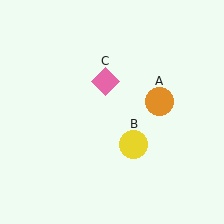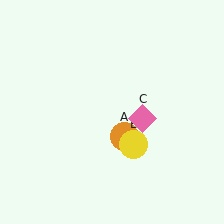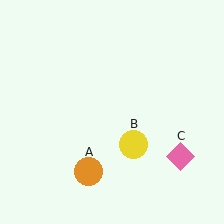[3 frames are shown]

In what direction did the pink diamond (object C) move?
The pink diamond (object C) moved down and to the right.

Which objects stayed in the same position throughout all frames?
Yellow circle (object B) remained stationary.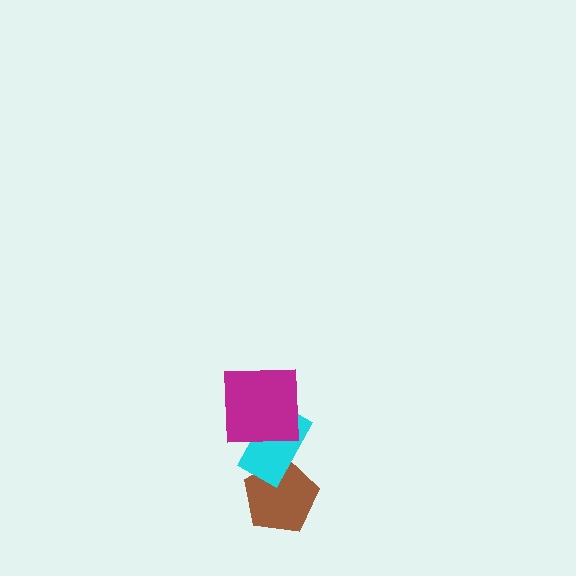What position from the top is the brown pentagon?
The brown pentagon is 3rd from the top.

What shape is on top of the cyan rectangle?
The magenta square is on top of the cyan rectangle.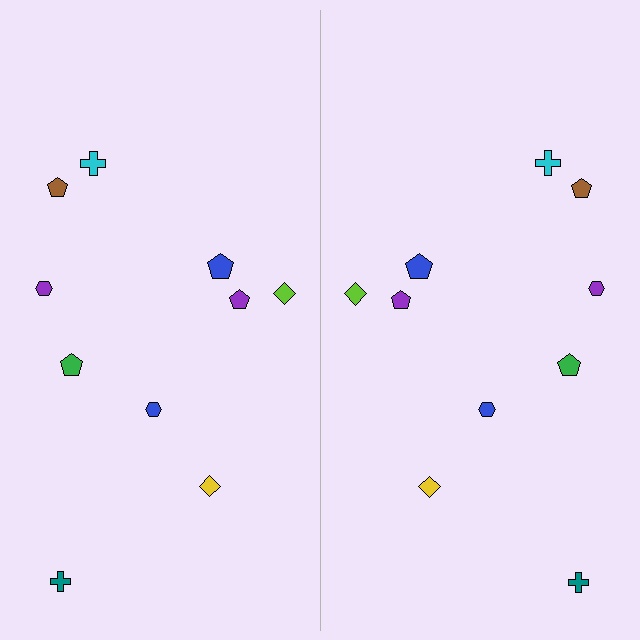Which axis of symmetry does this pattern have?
The pattern has a vertical axis of symmetry running through the center of the image.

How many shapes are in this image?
There are 20 shapes in this image.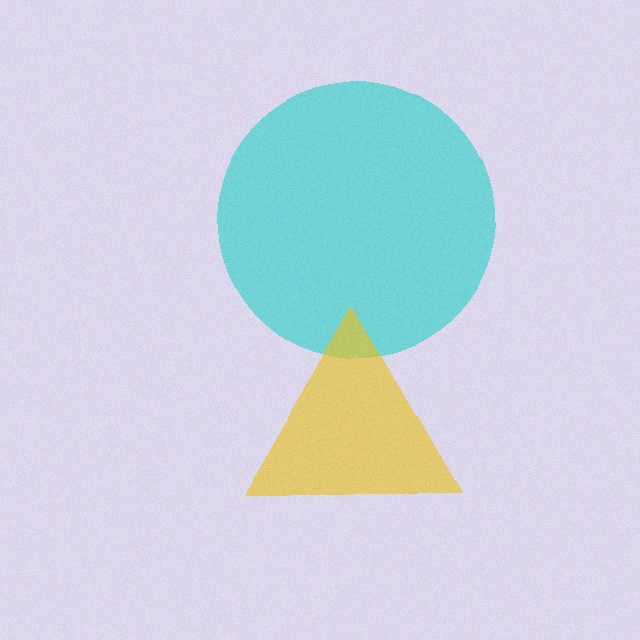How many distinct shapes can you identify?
There are 2 distinct shapes: a cyan circle, a yellow triangle.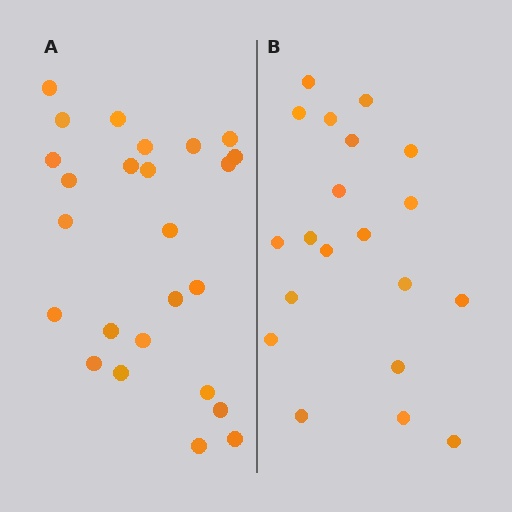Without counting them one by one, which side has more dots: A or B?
Region A (the left region) has more dots.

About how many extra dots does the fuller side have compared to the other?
Region A has about 5 more dots than region B.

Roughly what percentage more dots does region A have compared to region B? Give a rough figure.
About 25% more.